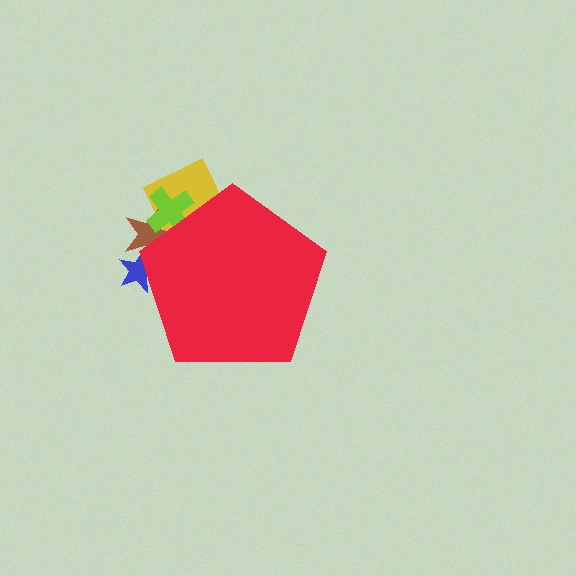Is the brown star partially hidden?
Yes, the brown star is partially hidden behind the red pentagon.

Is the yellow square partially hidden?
Yes, the yellow square is partially hidden behind the red pentagon.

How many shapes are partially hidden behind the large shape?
4 shapes are partially hidden.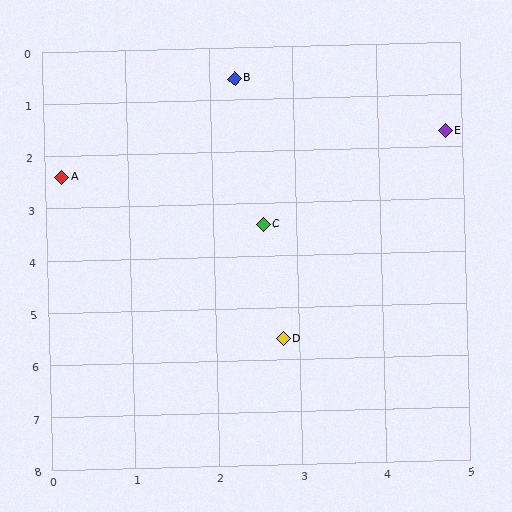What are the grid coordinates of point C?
Point C is at approximately (2.6, 3.4).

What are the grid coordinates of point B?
Point B is at approximately (2.3, 0.6).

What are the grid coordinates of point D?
Point D is at approximately (2.8, 5.6).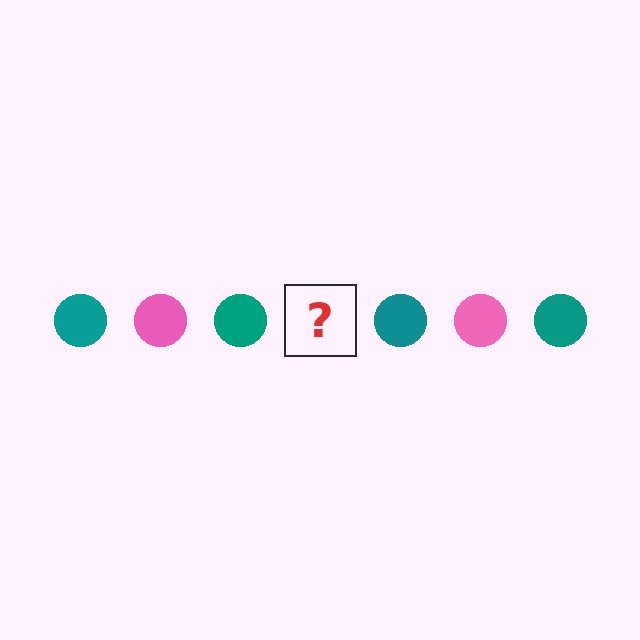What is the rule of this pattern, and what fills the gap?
The rule is that the pattern cycles through teal, pink circles. The gap should be filled with a pink circle.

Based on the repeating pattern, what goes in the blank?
The blank should be a pink circle.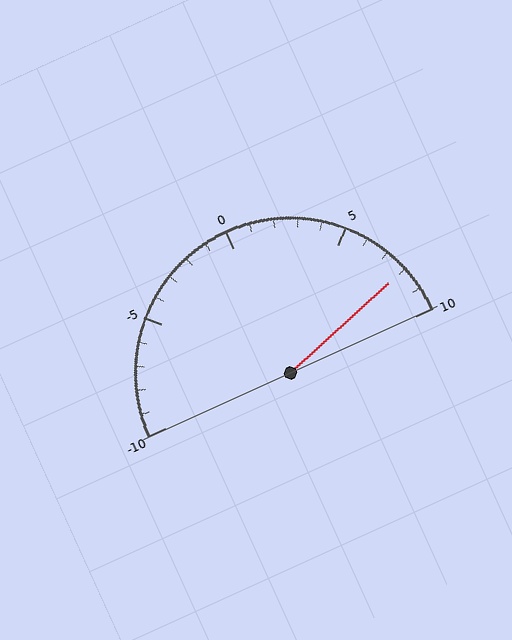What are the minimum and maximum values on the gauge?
The gauge ranges from -10 to 10.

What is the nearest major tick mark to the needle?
The nearest major tick mark is 10.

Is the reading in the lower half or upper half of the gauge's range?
The reading is in the upper half of the range (-10 to 10).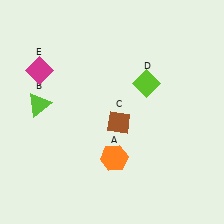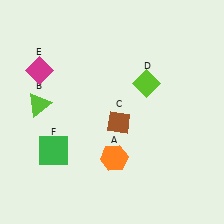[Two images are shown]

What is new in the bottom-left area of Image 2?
A green square (F) was added in the bottom-left area of Image 2.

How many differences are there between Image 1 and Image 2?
There is 1 difference between the two images.